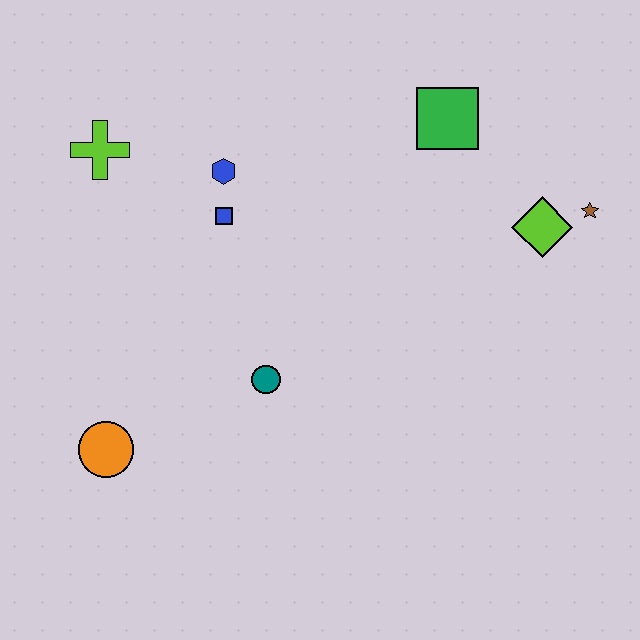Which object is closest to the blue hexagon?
The blue square is closest to the blue hexagon.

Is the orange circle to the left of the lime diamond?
Yes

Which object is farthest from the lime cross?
The brown star is farthest from the lime cross.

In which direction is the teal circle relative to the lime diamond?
The teal circle is to the left of the lime diamond.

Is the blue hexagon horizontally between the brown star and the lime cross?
Yes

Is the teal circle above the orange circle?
Yes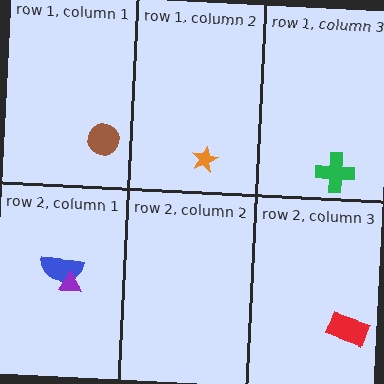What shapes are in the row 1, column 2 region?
The orange star.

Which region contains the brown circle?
The row 1, column 1 region.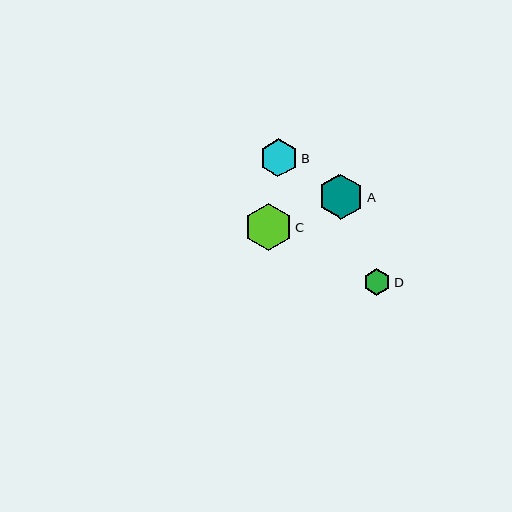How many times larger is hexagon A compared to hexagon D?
Hexagon A is approximately 1.7 times the size of hexagon D.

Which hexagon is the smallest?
Hexagon D is the smallest with a size of approximately 27 pixels.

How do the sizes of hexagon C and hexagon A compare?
Hexagon C and hexagon A are approximately the same size.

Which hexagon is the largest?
Hexagon C is the largest with a size of approximately 48 pixels.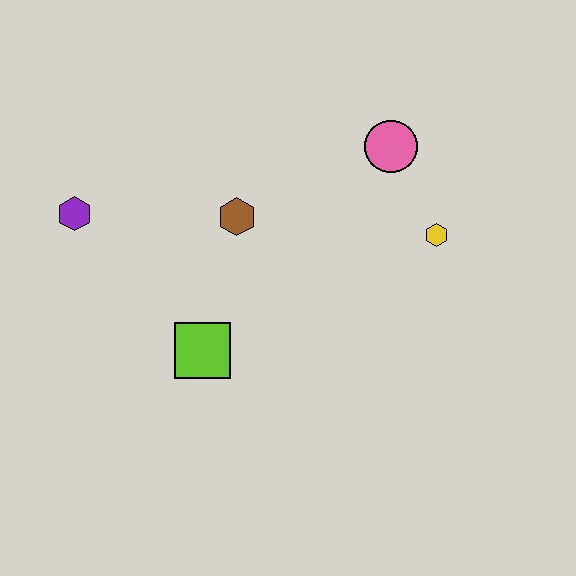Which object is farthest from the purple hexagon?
The yellow hexagon is farthest from the purple hexagon.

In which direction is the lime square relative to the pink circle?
The lime square is below the pink circle.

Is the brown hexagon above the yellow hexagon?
Yes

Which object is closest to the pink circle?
The yellow hexagon is closest to the pink circle.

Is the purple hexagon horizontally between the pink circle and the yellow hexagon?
No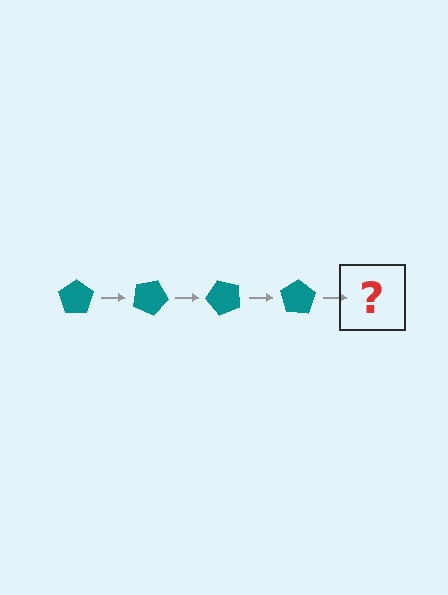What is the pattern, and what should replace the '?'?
The pattern is that the pentagon rotates 25 degrees each step. The '?' should be a teal pentagon rotated 100 degrees.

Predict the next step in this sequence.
The next step is a teal pentagon rotated 100 degrees.